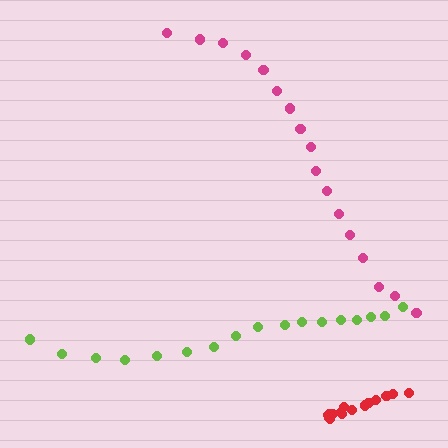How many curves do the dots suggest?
There are 3 distinct paths.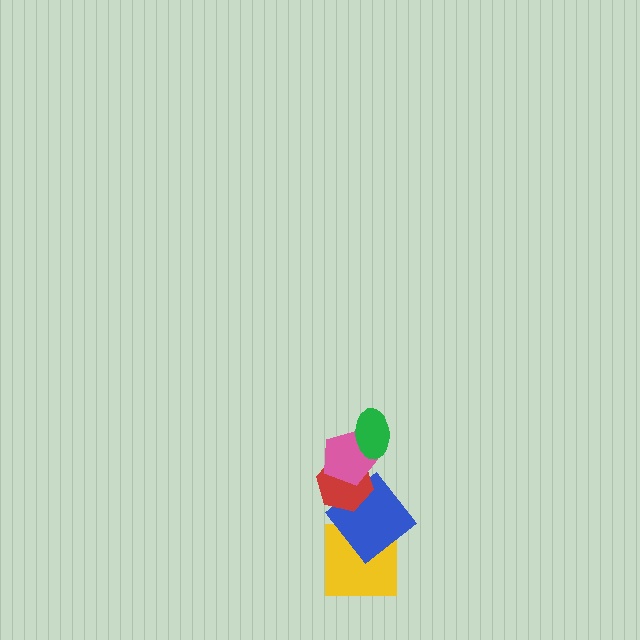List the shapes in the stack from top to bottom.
From top to bottom: the green ellipse, the pink pentagon, the red hexagon, the blue diamond, the yellow square.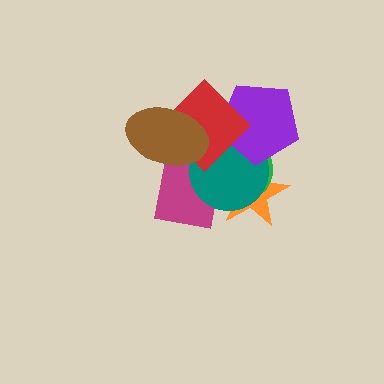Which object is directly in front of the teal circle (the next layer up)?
The purple pentagon is directly in front of the teal circle.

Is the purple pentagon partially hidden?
Yes, it is partially covered by another shape.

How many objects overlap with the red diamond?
5 objects overlap with the red diamond.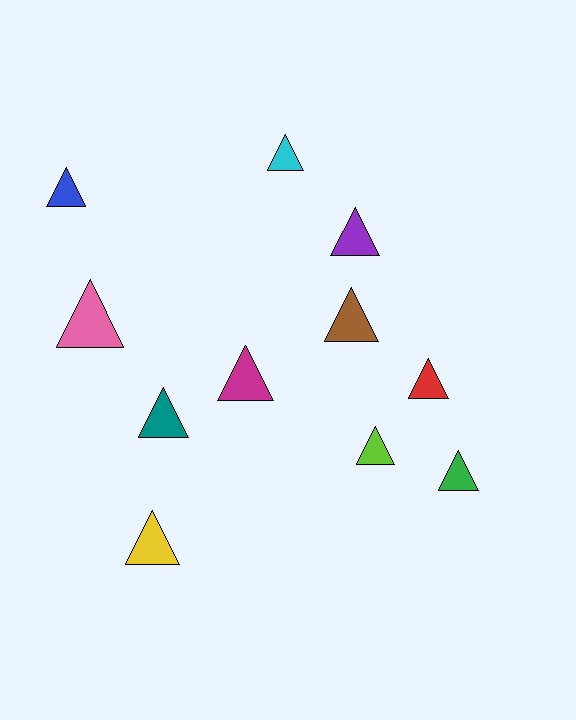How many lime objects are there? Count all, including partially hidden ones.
There is 1 lime object.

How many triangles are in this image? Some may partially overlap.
There are 11 triangles.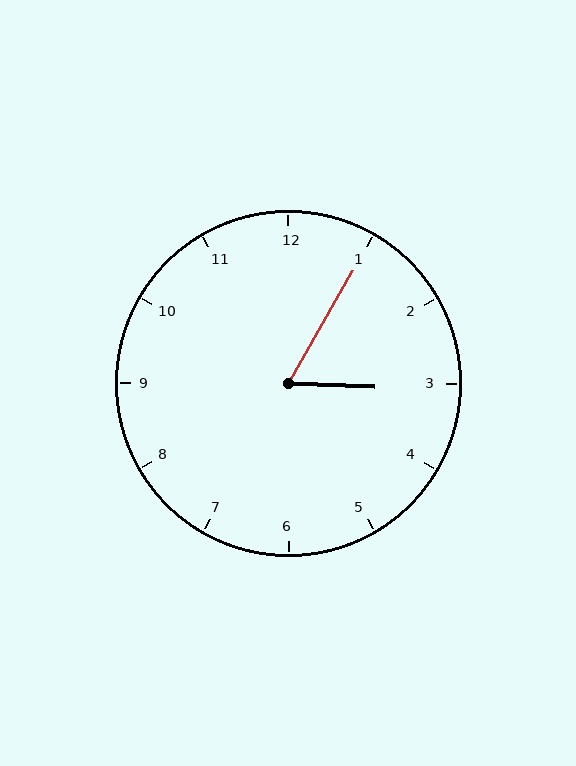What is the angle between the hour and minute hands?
Approximately 62 degrees.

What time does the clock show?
3:05.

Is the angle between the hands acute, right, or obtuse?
It is acute.